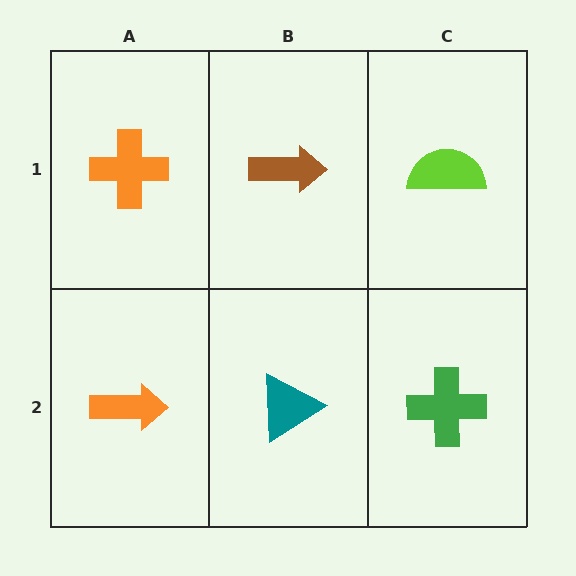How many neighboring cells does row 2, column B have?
3.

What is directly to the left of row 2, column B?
An orange arrow.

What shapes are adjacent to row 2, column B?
A brown arrow (row 1, column B), an orange arrow (row 2, column A), a green cross (row 2, column C).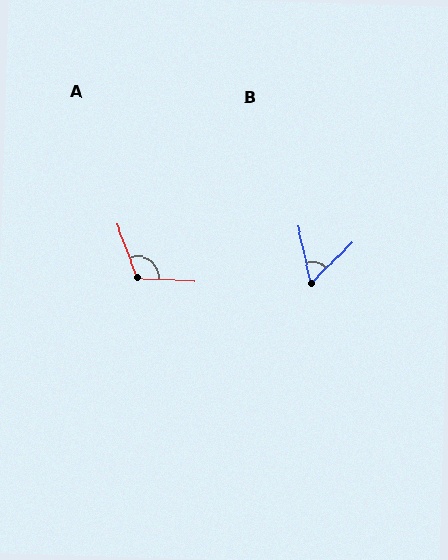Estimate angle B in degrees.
Approximately 57 degrees.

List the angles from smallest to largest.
B (57°), A (113°).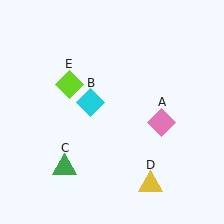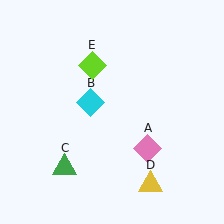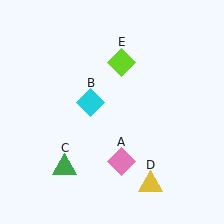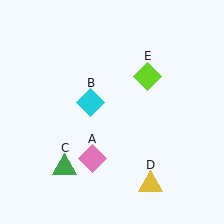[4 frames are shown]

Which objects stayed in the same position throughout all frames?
Cyan diamond (object B) and green triangle (object C) and yellow triangle (object D) remained stationary.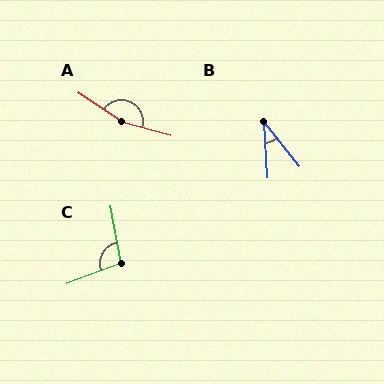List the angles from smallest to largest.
B (35°), C (100°), A (161°).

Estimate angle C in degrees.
Approximately 100 degrees.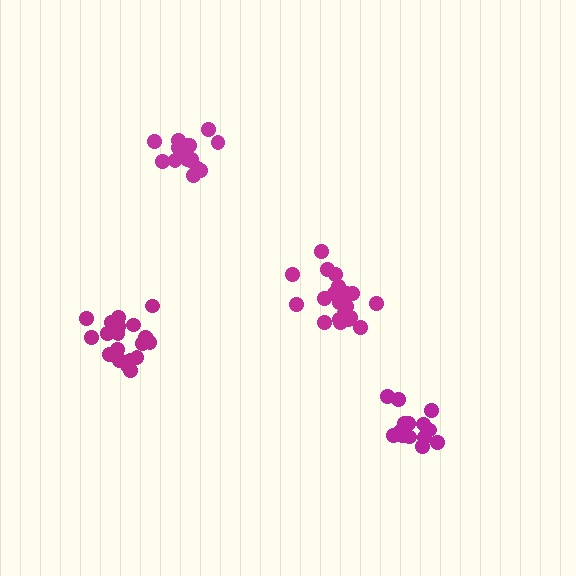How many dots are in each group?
Group 1: 20 dots, Group 2: 20 dots, Group 3: 15 dots, Group 4: 18 dots (73 total).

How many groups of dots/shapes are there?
There are 4 groups.